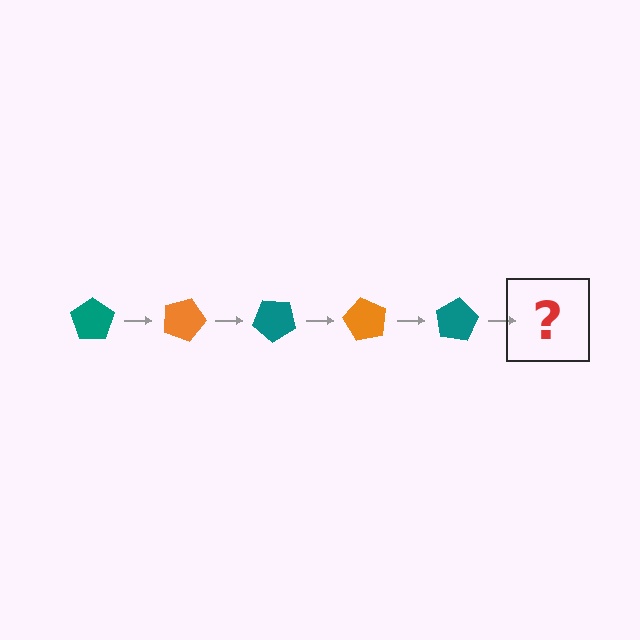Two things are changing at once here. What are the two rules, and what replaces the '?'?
The two rules are that it rotates 20 degrees each step and the color cycles through teal and orange. The '?' should be an orange pentagon, rotated 100 degrees from the start.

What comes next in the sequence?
The next element should be an orange pentagon, rotated 100 degrees from the start.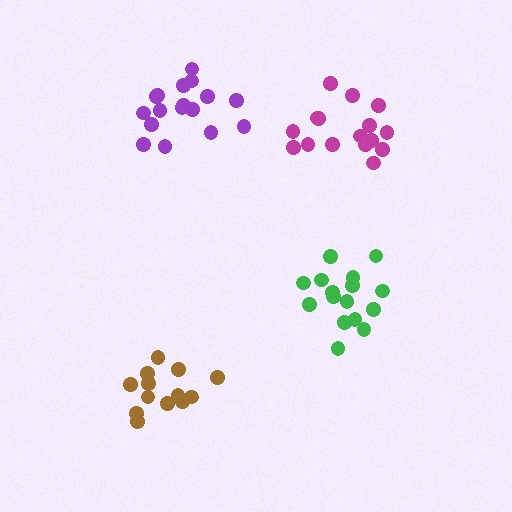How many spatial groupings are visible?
There are 4 spatial groupings.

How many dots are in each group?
Group 1: 16 dots, Group 2: 16 dots, Group 3: 13 dots, Group 4: 17 dots (62 total).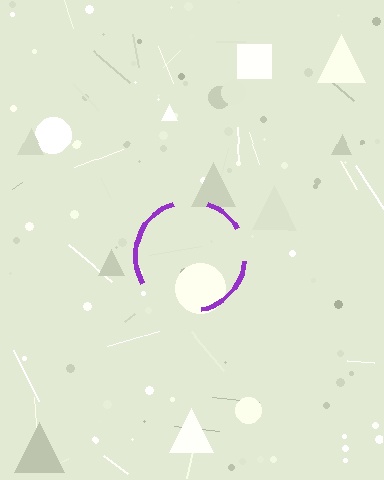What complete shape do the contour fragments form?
The contour fragments form a circle.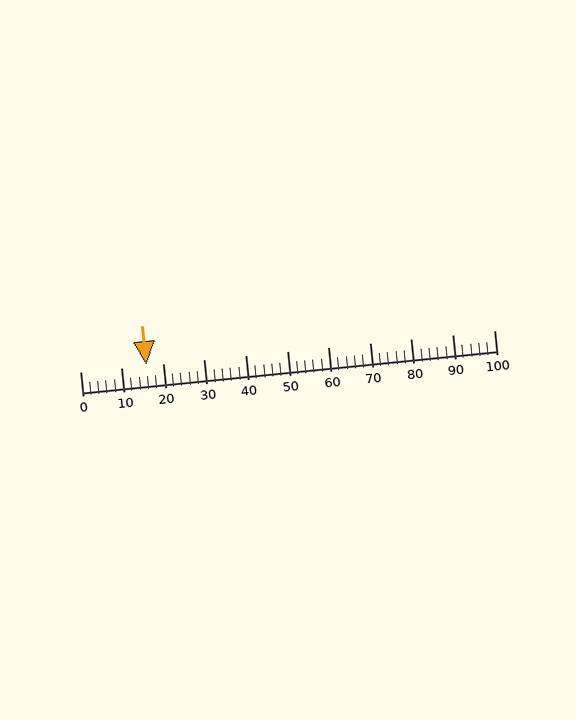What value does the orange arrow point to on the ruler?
The orange arrow points to approximately 16.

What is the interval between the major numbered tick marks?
The major tick marks are spaced 10 units apart.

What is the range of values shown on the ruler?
The ruler shows values from 0 to 100.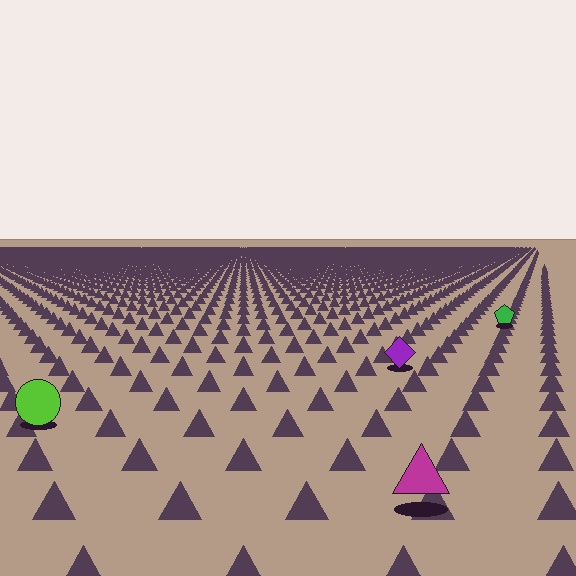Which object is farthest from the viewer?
The green pentagon is farthest from the viewer. It appears smaller and the ground texture around it is denser.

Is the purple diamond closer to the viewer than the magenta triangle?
No. The magenta triangle is closer — you can tell from the texture gradient: the ground texture is coarser near it.